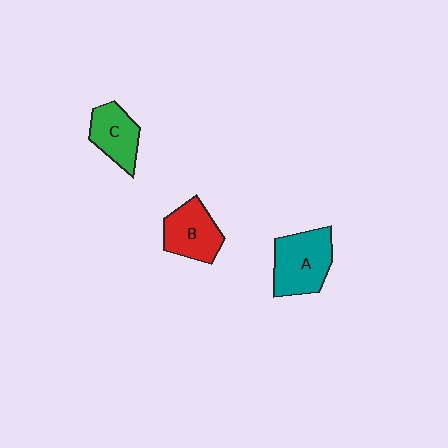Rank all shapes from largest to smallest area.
From largest to smallest: A (teal), B (red), C (green).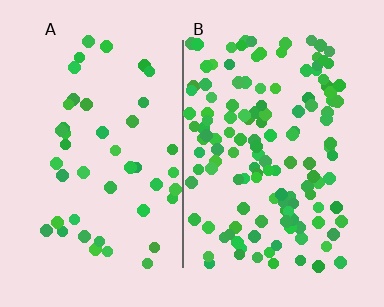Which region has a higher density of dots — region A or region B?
B (the right).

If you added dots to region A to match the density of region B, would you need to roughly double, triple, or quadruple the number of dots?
Approximately triple.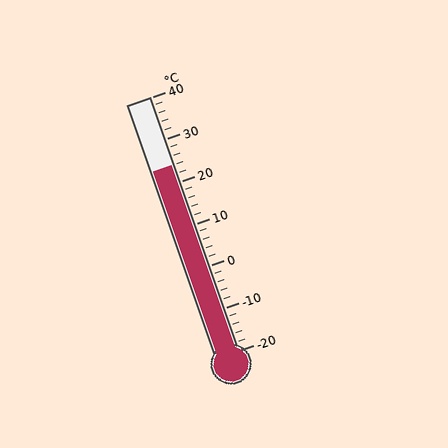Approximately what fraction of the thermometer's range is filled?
The thermometer is filled to approximately 75% of its range.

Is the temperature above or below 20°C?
The temperature is above 20°C.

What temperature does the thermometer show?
The thermometer shows approximately 24°C.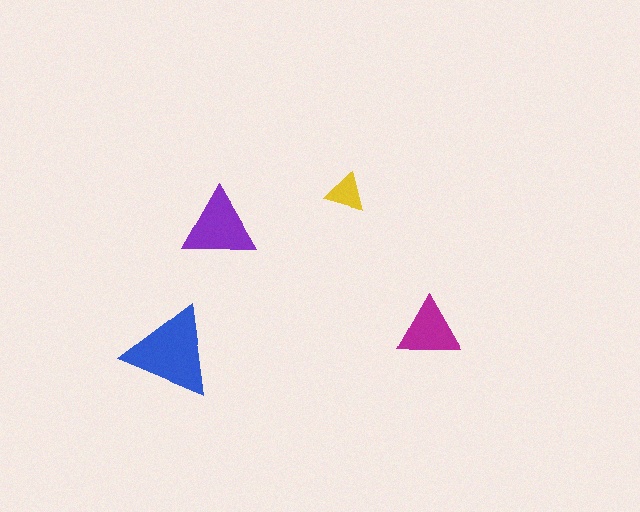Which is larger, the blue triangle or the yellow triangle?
The blue one.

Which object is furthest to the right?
The magenta triangle is rightmost.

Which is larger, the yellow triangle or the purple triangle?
The purple one.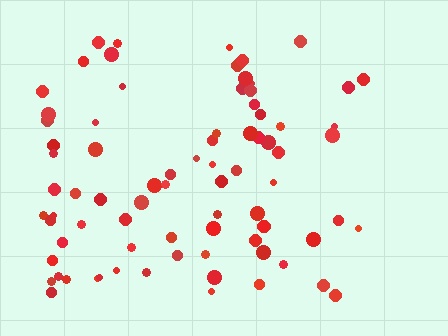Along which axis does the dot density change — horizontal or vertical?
Horizontal.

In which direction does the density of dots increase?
From right to left, with the left side densest.